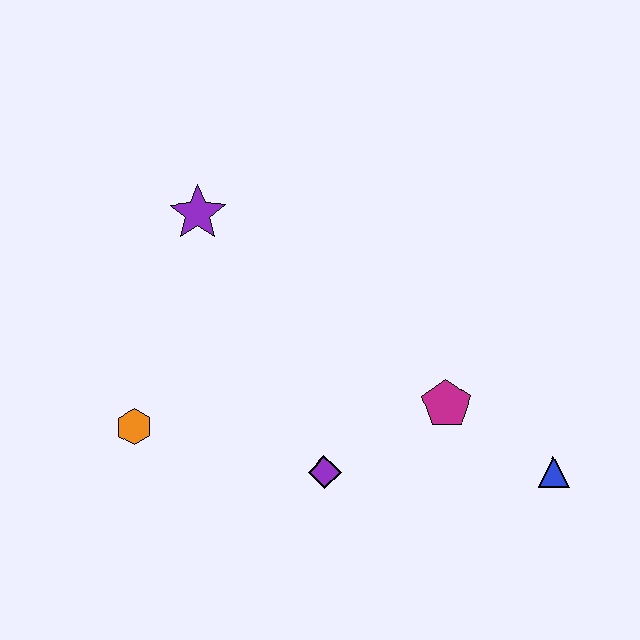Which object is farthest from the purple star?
The blue triangle is farthest from the purple star.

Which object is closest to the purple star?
The orange hexagon is closest to the purple star.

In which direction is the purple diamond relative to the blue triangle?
The purple diamond is to the left of the blue triangle.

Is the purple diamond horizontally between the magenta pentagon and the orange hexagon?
Yes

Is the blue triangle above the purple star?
No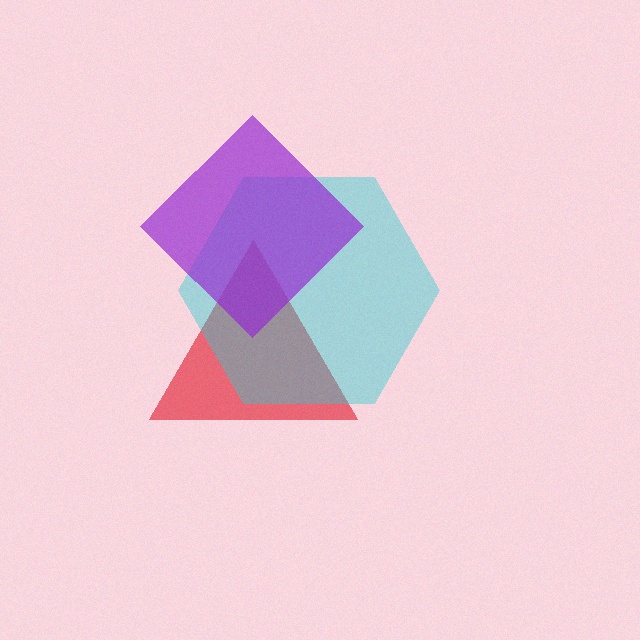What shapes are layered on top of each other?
The layered shapes are: a red triangle, a cyan hexagon, a purple diamond.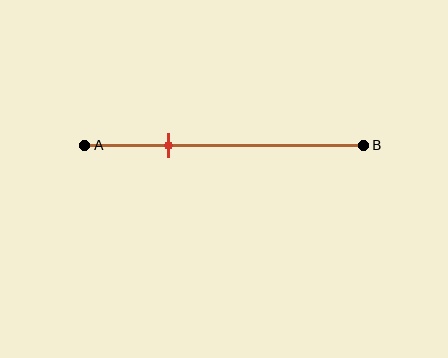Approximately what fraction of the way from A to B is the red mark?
The red mark is approximately 30% of the way from A to B.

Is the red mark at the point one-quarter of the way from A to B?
No, the mark is at about 30% from A, not at the 25% one-quarter point.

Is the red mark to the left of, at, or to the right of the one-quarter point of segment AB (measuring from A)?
The red mark is to the right of the one-quarter point of segment AB.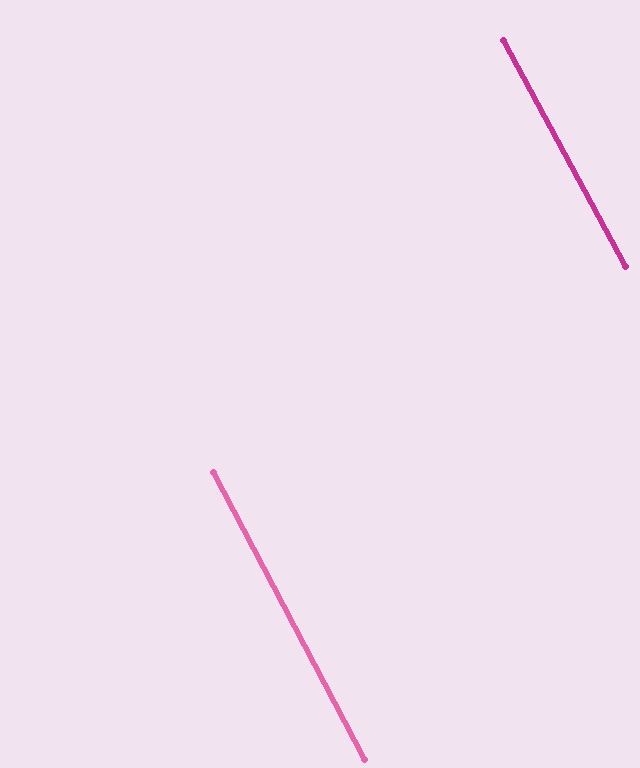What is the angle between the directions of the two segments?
Approximately 1 degree.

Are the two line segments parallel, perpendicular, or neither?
Parallel — their directions differ by only 0.6°.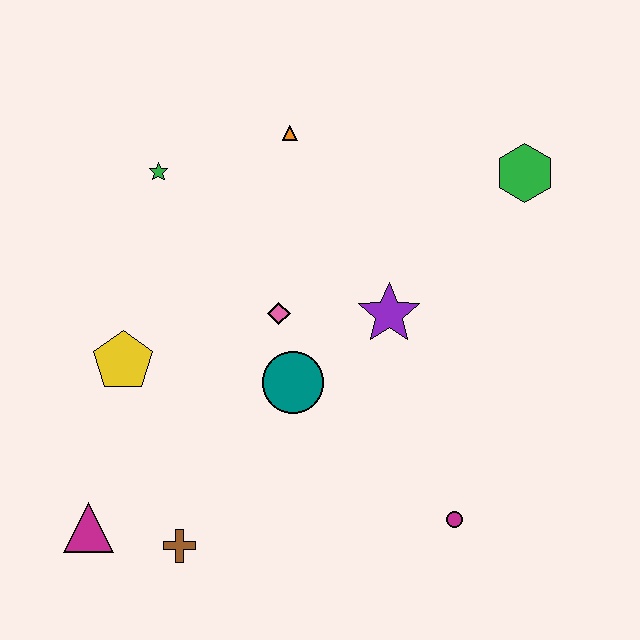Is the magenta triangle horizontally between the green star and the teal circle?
No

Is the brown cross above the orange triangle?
No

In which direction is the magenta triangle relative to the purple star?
The magenta triangle is to the left of the purple star.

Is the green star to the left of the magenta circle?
Yes